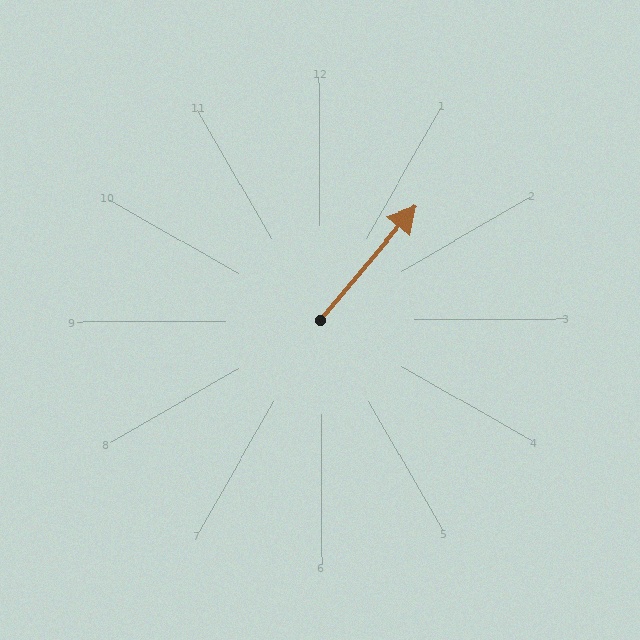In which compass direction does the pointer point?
Northeast.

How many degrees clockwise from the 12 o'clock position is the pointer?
Approximately 40 degrees.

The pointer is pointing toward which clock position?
Roughly 1 o'clock.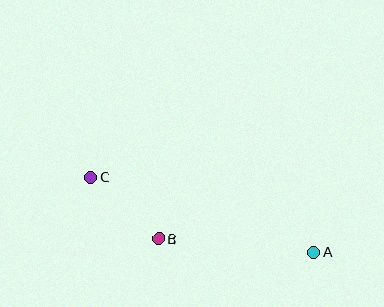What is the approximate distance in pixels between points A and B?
The distance between A and B is approximately 156 pixels.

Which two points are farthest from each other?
Points A and C are farthest from each other.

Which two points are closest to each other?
Points B and C are closest to each other.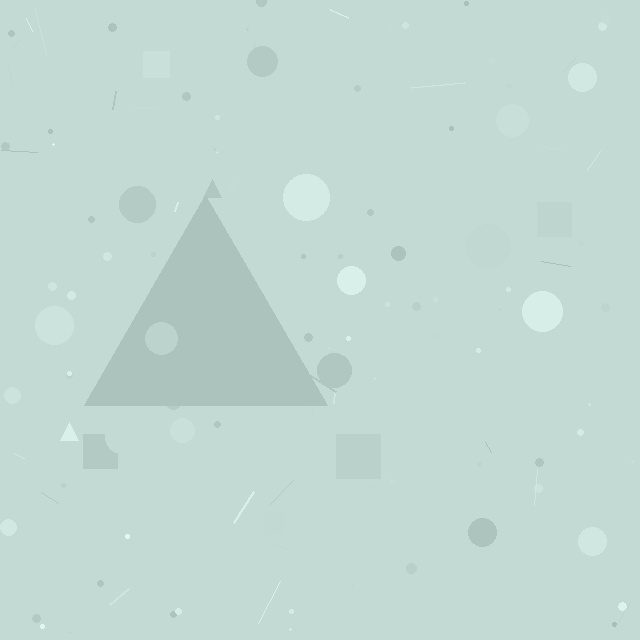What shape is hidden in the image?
A triangle is hidden in the image.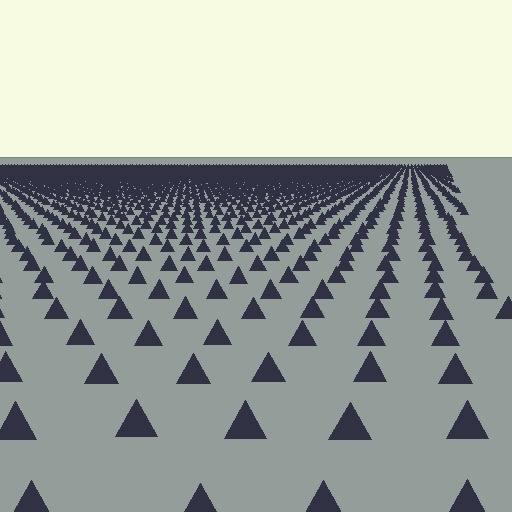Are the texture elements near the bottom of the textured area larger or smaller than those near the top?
Larger. Near the bottom, elements are closer to the viewer and appear at a bigger on-screen size.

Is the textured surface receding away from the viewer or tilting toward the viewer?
The surface is receding away from the viewer. Texture elements get smaller and denser toward the top.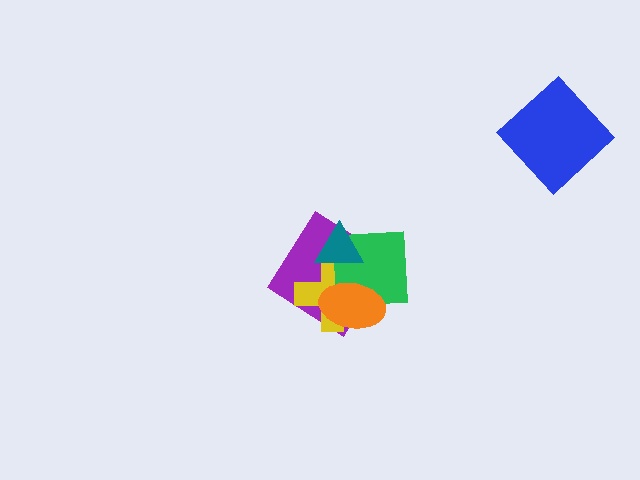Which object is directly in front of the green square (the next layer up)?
The teal triangle is directly in front of the green square.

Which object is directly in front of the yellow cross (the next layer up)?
The green square is directly in front of the yellow cross.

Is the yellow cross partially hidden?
Yes, it is partially covered by another shape.